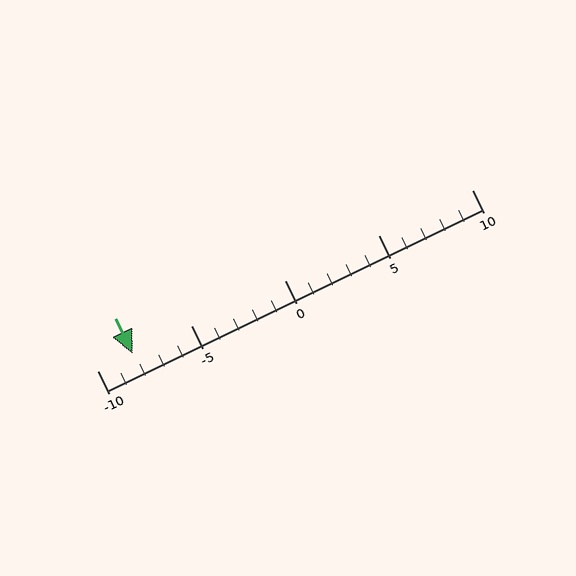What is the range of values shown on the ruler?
The ruler shows values from -10 to 10.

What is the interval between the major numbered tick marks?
The major tick marks are spaced 5 units apart.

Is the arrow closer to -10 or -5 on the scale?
The arrow is closer to -10.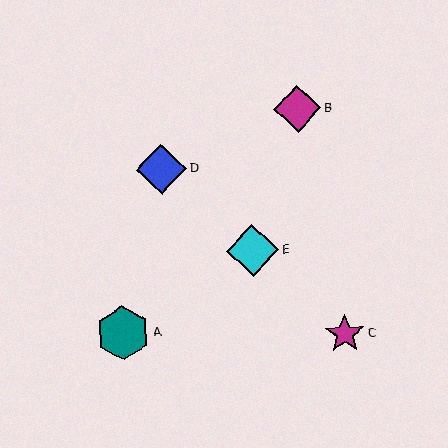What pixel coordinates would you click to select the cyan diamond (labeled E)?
Click at (253, 251) to select the cyan diamond E.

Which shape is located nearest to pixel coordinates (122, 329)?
The teal hexagon (labeled A) at (123, 333) is nearest to that location.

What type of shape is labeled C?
Shape C is a magenta star.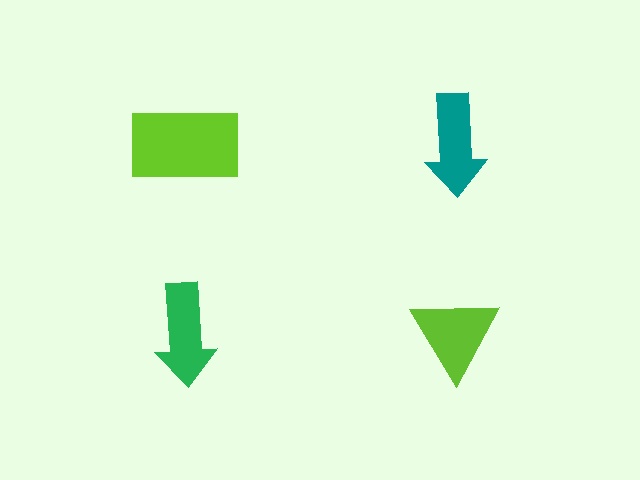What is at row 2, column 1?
A green arrow.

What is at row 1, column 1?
A lime rectangle.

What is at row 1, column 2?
A teal arrow.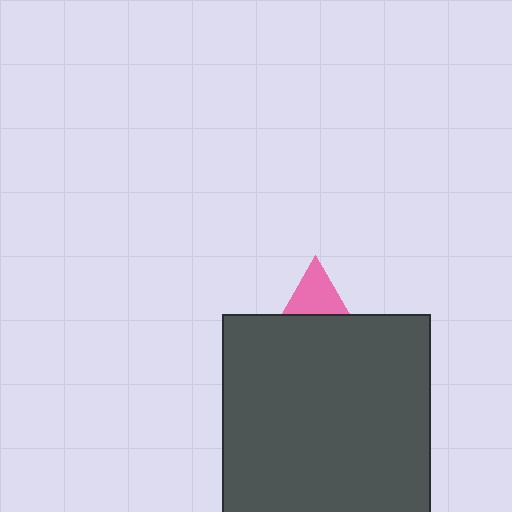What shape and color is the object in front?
The object in front is a dark gray square.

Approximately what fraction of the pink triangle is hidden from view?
Roughly 67% of the pink triangle is hidden behind the dark gray square.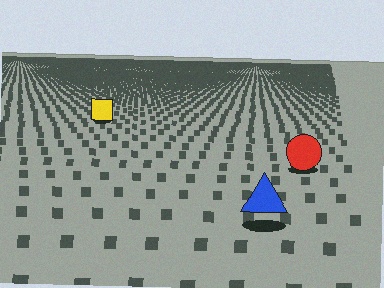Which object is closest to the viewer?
The blue triangle is closest. The texture marks near it are larger and more spread out.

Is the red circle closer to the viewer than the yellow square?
Yes. The red circle is closer — you can tell from the texture gradient: the ground texture is coarser near it.